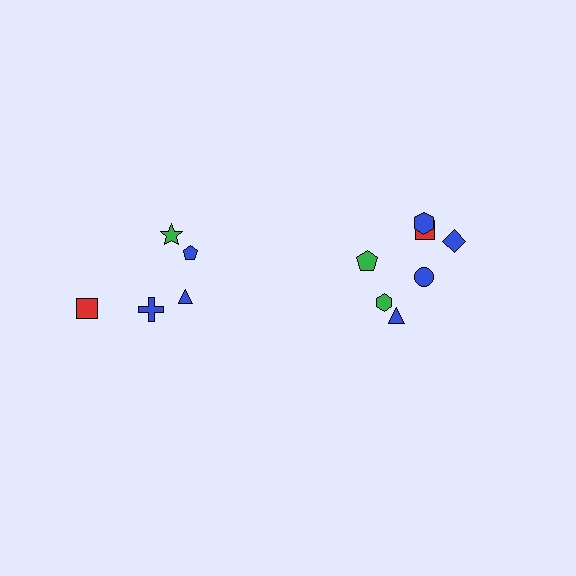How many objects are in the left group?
There are 5 objects.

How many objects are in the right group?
There are 7 objects.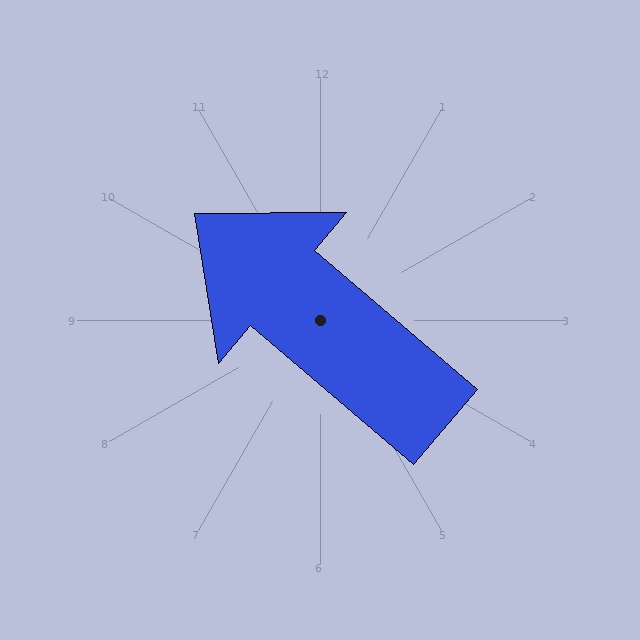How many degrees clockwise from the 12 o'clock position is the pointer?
Approximately 310 degrees.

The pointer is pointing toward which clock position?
Roughly 10 o'clock.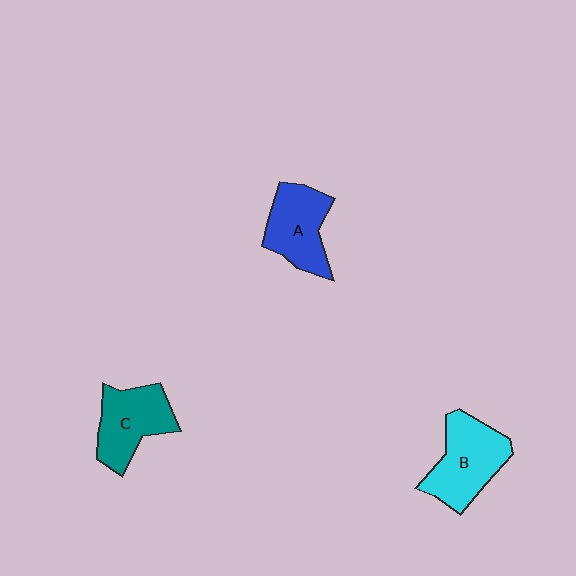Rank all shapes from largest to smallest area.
From largest to smallest: B (cyan), C (teal), A (blue).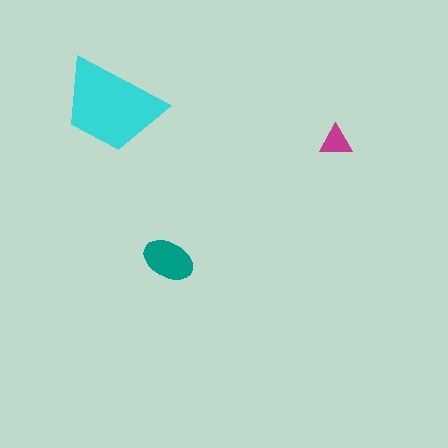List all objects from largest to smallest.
The cyan trapezoid, the teal ellipse, the magenta triangle.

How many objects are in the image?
There are 3 objects in the image.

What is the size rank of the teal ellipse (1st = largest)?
2nd.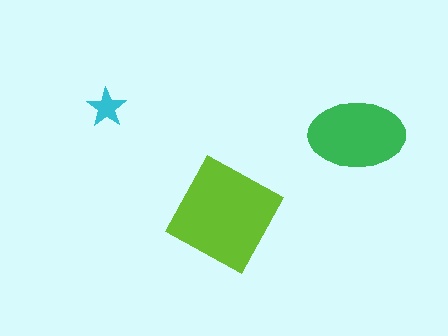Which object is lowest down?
The lime square is bottommost.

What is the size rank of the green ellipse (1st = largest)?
2nd.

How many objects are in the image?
There are 3 objects in the image.